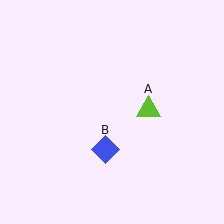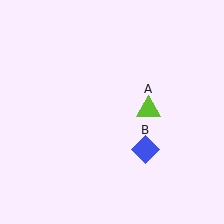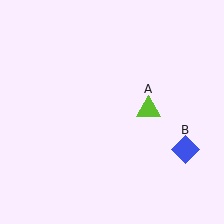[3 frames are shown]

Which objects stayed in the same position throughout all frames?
Lime triangle (object A) remained stationary.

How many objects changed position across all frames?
1 object changed position: blue diamond (object B).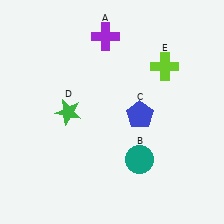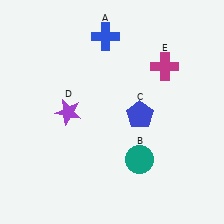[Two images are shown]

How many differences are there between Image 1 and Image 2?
There are 3 differences between the two images.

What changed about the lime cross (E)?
In Image 1, E is lime. In Image 2, it changed to magenta.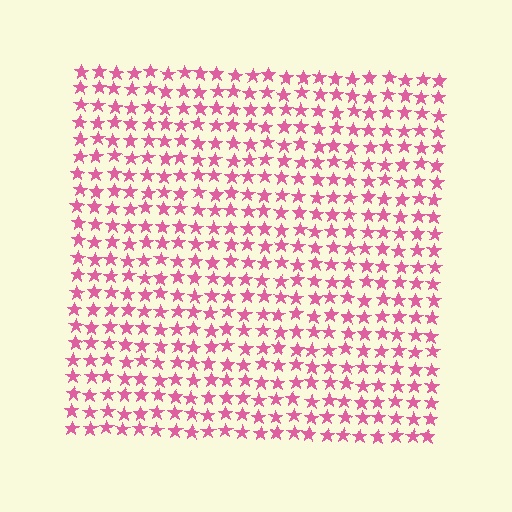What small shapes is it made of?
It is made of small stars.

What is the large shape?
The large shape is a square.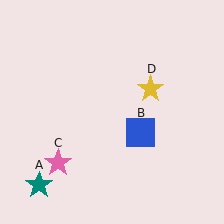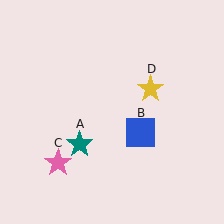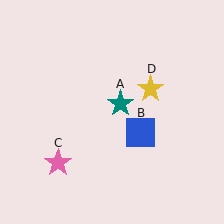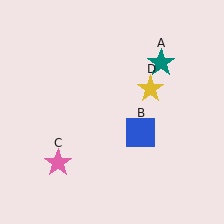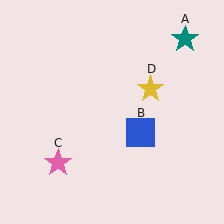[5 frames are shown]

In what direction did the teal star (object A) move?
The teal star (object A) moved up and to the right.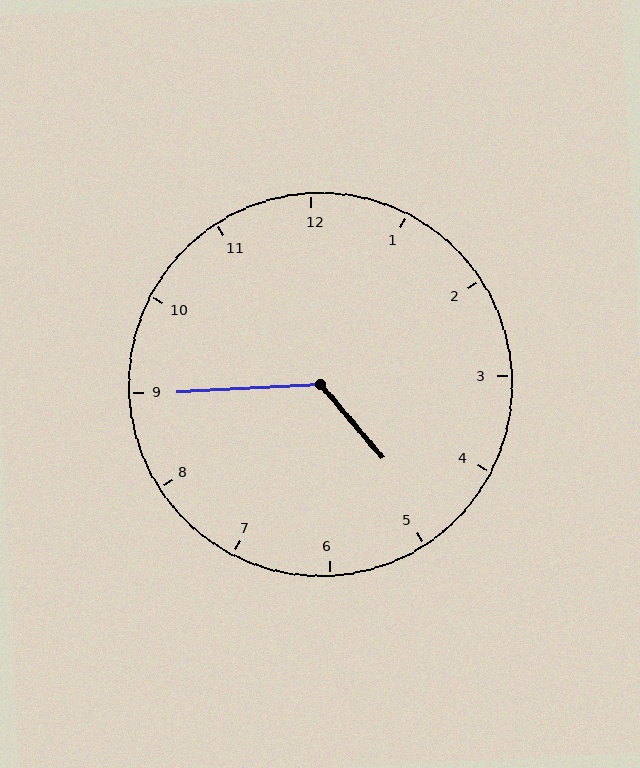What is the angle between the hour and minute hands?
Approximately 128 degrees.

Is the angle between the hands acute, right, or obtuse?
It is obtuse.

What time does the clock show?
4:45.